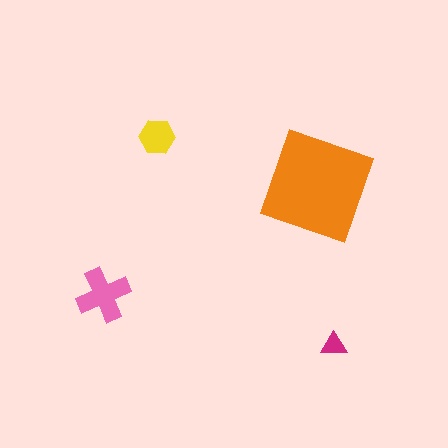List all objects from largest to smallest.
The orange diamond, the pink cross, the yellow hexagon, the magenta triangle.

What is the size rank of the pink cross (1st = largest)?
2nd.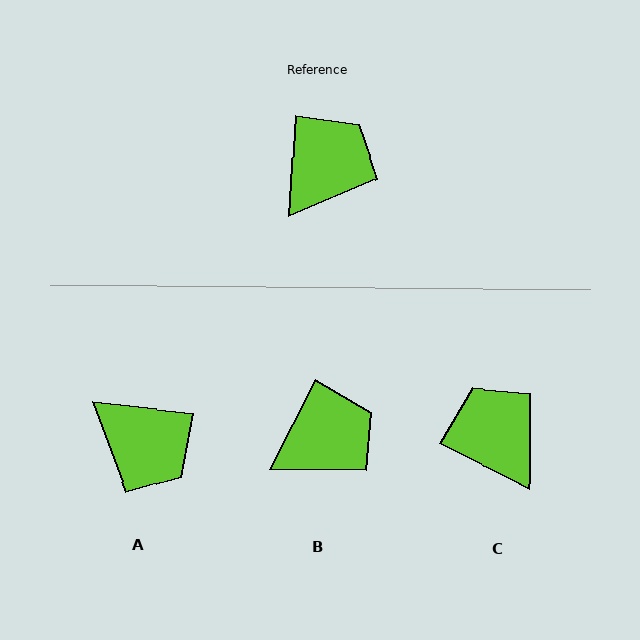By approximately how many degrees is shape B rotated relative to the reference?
Approximately 24 degrees clockwise.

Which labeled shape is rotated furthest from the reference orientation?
A, about 93 degrees away.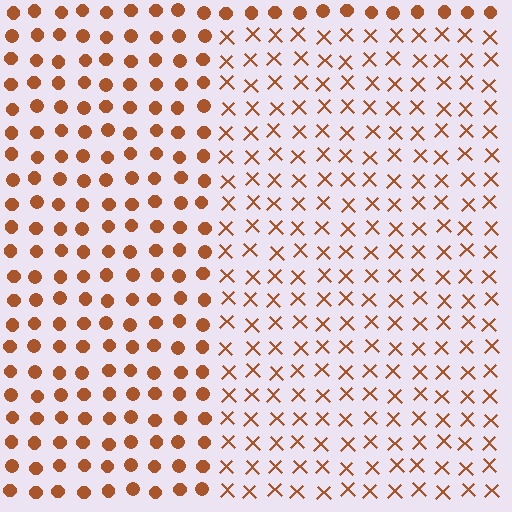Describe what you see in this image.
The image is filled with small brown elements arranged in a uniform grid. A rectangle-shaped region contains X marks, while the surrounding area contains circles. The boundary is defined purely by the change in element shape.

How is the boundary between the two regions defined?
The boundary is defined by a change in element shape: X marks inside vs. circles outside. All elements share the same color and spacing.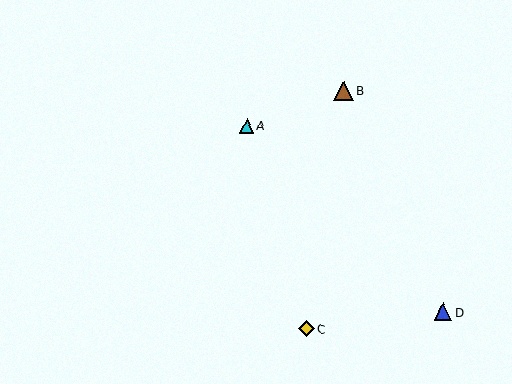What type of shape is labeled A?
Shape A is a cyan triangle.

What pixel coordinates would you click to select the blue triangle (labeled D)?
Click at (443, 312) to select the blue triangle D.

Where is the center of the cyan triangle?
The center of the cyan triangle is at (247, 126).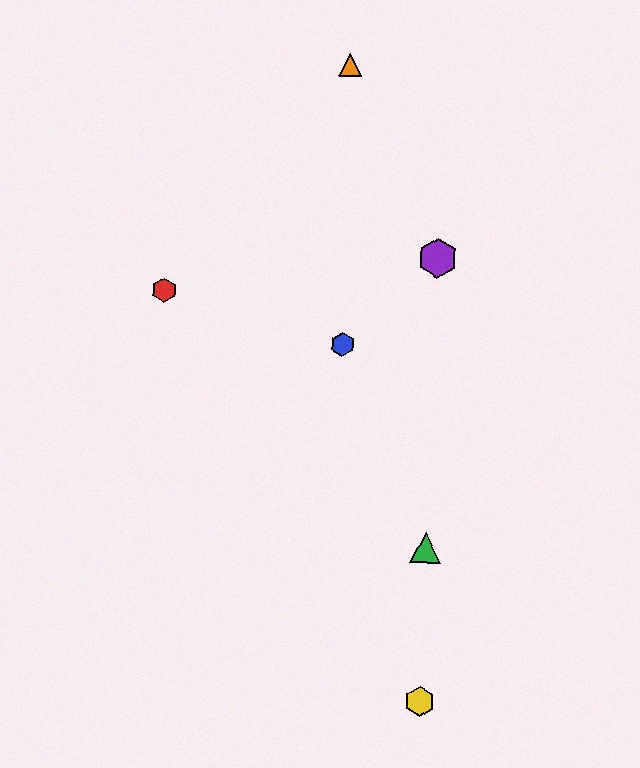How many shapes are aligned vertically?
3 shapes (the green triangle, the yellow hexagon, the purple hexagon) are aligned vertically.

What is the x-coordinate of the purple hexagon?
The purple hexagon is at x≈438.